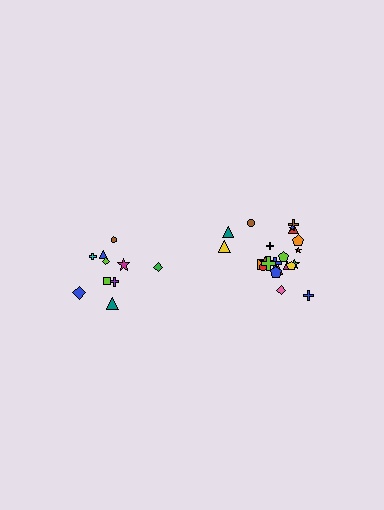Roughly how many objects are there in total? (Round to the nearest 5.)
Roughly 30 objects in total.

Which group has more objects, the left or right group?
The right group.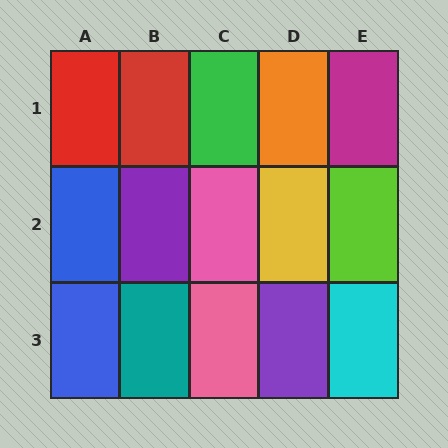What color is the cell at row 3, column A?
Blue.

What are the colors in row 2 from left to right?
Blue, purple, pink, yellow, lime.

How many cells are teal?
1 cell is teal.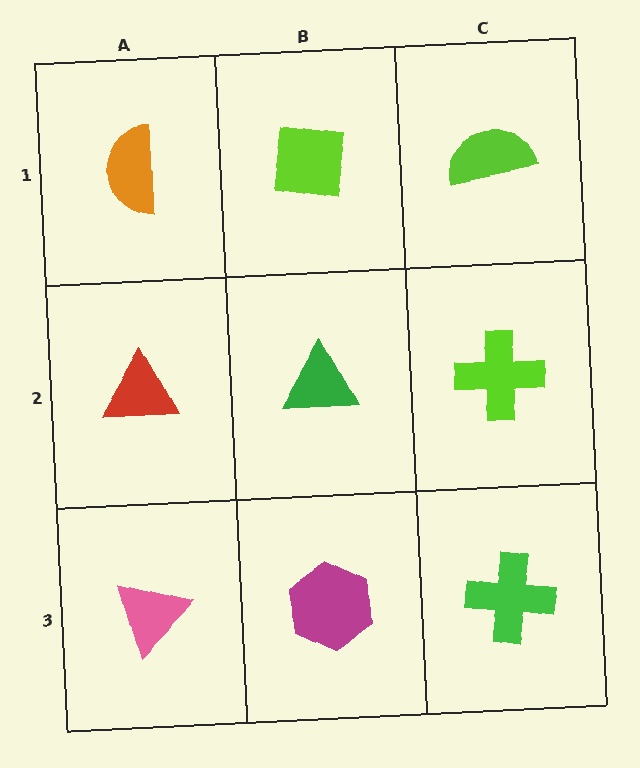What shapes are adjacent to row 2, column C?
A lime semicircle (row 1, column C), a green cross (row 3, column C), a green triangle (row 2, column B).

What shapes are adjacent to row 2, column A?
An orange semicircle (row 1, column A), a pink triangle (row 3, column A), a green triangle (row 2, column B).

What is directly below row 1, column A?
A red triangle.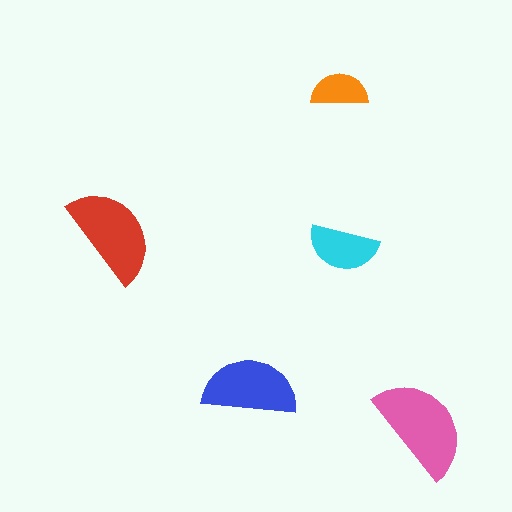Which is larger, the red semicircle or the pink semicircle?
The pink one.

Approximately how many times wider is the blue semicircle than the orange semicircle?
About 1.5 times wider.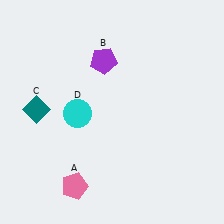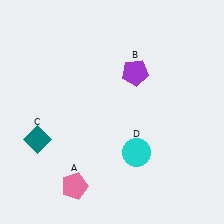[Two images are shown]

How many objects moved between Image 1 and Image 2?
3 objects moved between the two images.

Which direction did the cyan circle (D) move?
The cyan circle (D) moved right.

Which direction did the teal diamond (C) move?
The teal diamond (C) moved down.